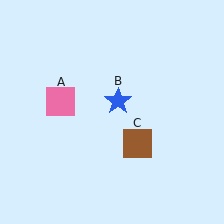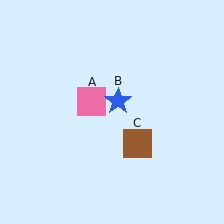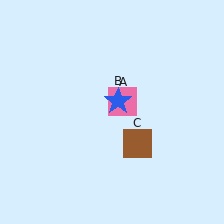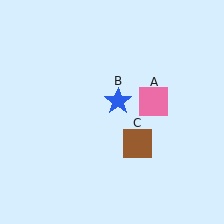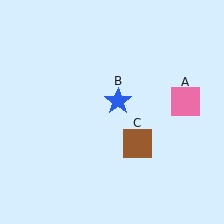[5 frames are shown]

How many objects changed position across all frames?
1 object changed position: pink square (object A).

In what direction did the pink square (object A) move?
The pink square (object A) moved right.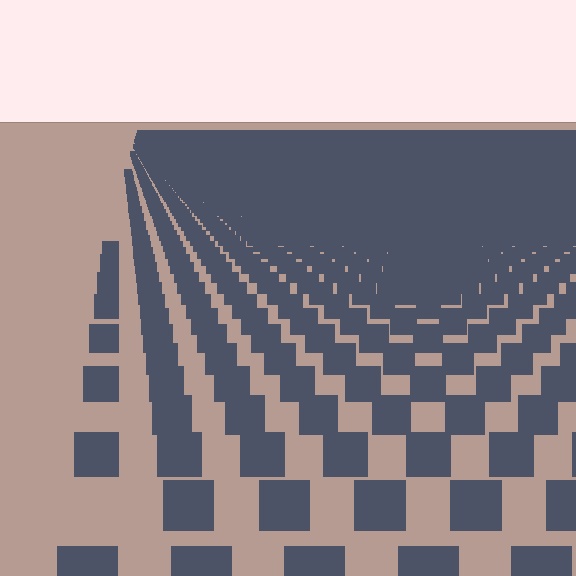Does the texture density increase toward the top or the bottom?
Density increases toward the top.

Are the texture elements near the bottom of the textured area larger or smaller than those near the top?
Larger. Near the bottom, elements are closer to the viewer and appear at a bigger on-screen size.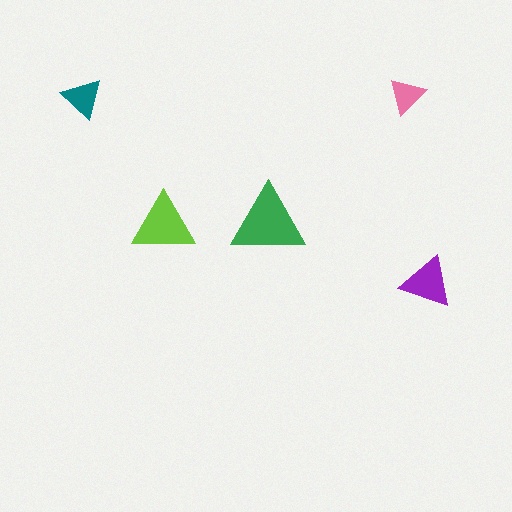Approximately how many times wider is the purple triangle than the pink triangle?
About 1.5 times wider.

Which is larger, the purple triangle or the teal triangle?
The purple one.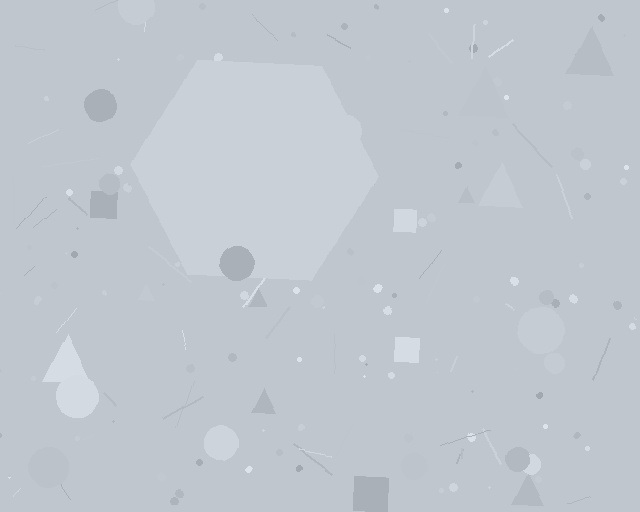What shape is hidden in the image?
A hexagon is hidden in the image.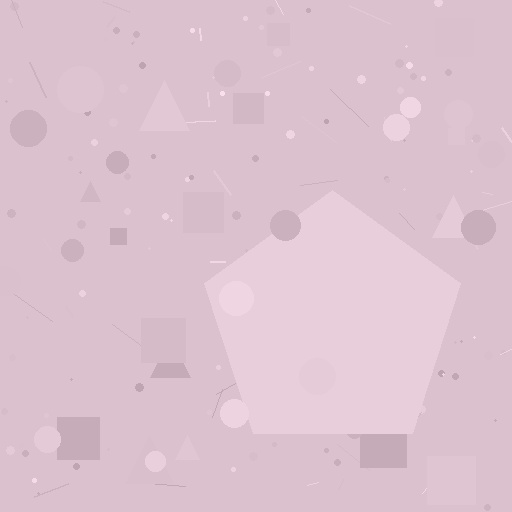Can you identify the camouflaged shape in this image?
The camouflaged shape is a pentagon.